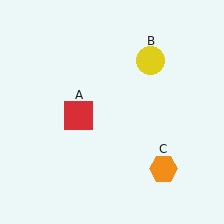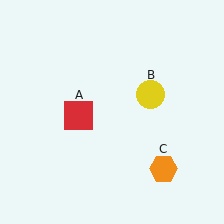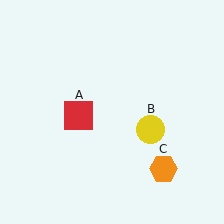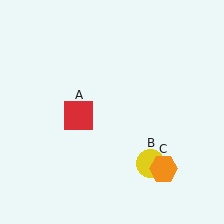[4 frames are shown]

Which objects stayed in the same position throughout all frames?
Red square (object A) and orange hexagon (object C) remained stationary.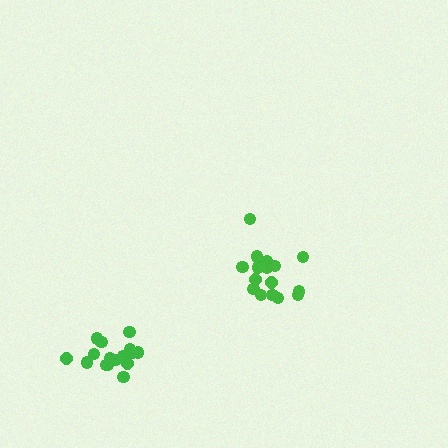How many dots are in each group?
Group 1: 16 dots, Group 2: 16 dots (32 total).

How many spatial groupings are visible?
There are 2 spatial groupings.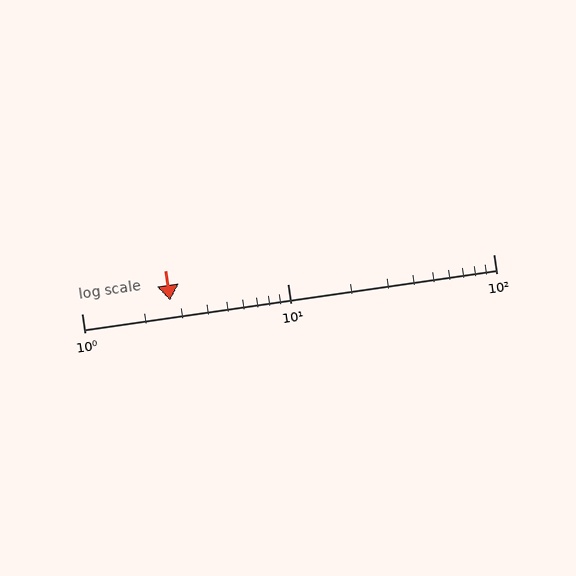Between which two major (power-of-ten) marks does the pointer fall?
The pointer is between 1 and 10.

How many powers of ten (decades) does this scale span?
The scale spans 2 decades, from 1 to 100.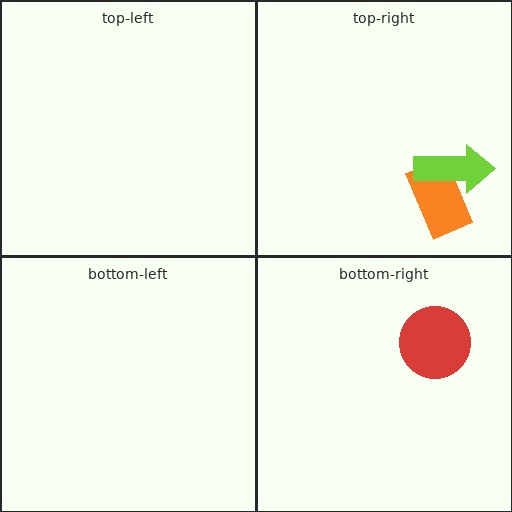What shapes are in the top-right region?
The orange rectangle, the lime arrow.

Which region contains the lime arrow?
The top-right region.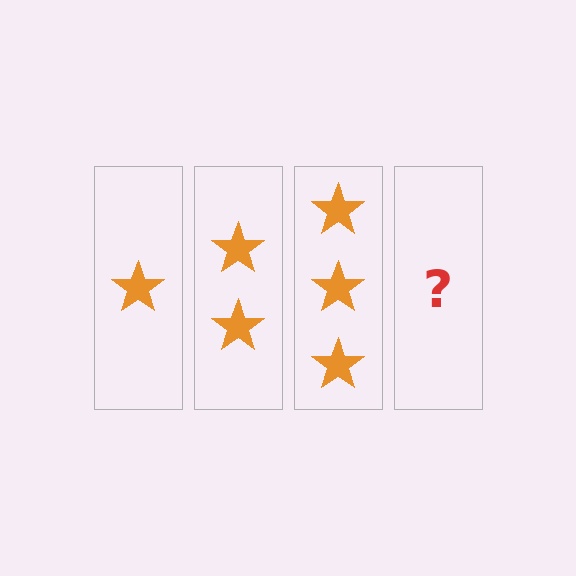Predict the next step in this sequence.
The next step is 4 stars.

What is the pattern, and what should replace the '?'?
The pattern is that each step adds one more star. The '?' should be 4 stars.